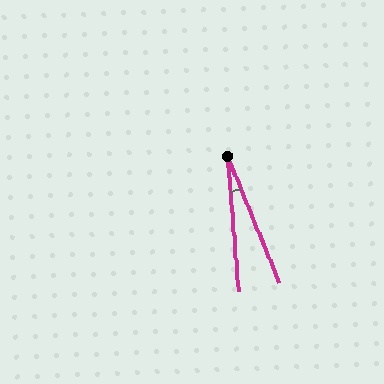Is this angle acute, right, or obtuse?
It is acute.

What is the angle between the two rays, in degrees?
Approximately 17 degrees.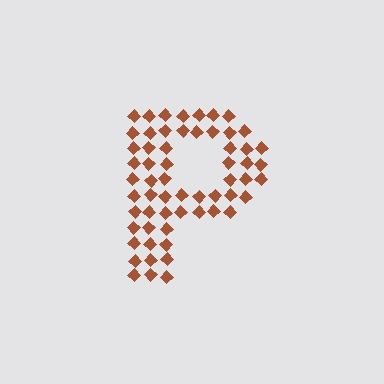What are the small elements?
The small elements are diamonds.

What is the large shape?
The large shape is the letter P.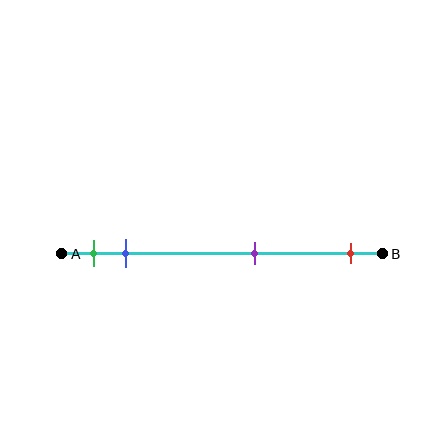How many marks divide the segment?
There are 4 marks dividing the segment.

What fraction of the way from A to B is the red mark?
The red mark is approximately 90% (0.9) of the way from A to B.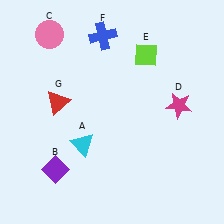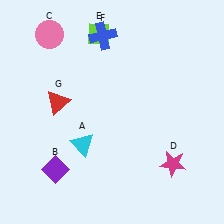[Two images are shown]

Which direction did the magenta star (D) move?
The magenta star (D) moved down.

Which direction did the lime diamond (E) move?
The lime diamond (E) moved left.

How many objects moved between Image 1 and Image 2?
2 objects moved between the two images.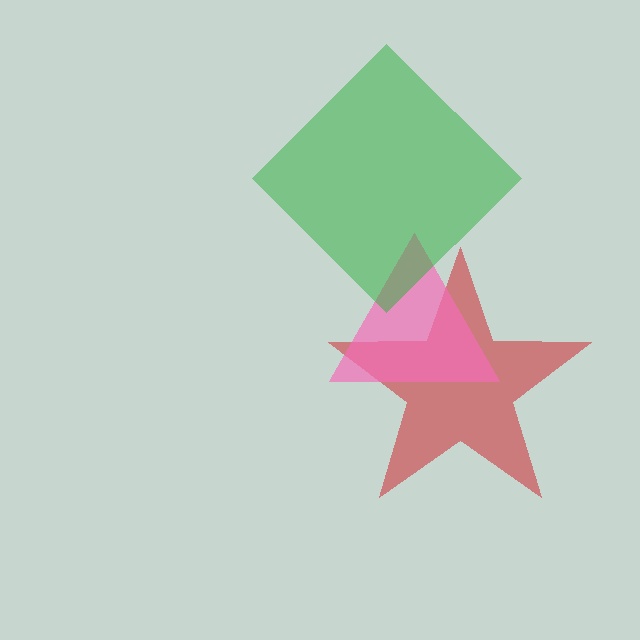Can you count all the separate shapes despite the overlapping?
Yes, there are 3 separate shapes.